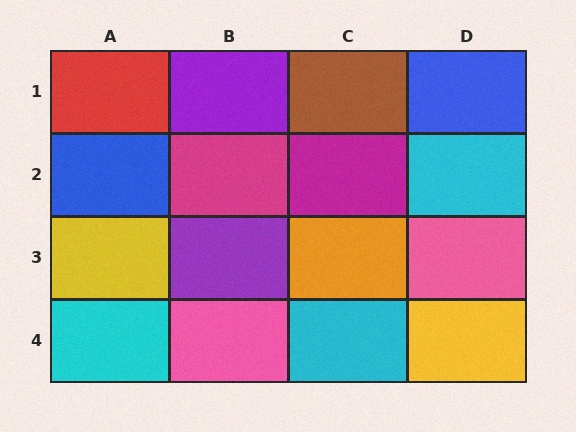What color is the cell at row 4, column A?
Cyan.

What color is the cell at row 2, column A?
Blue.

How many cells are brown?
1 cell is brown.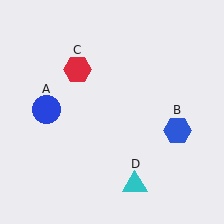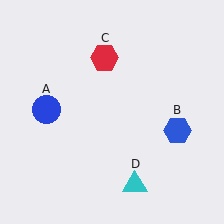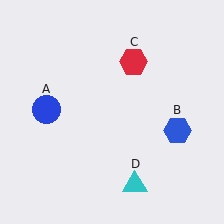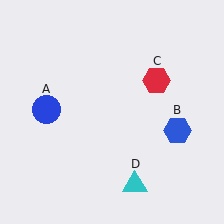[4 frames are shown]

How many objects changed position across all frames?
1 object changed position: red hexagon (object C).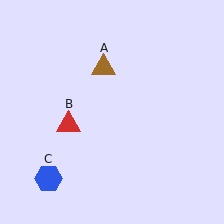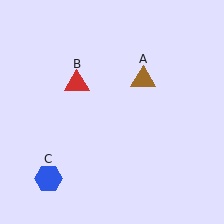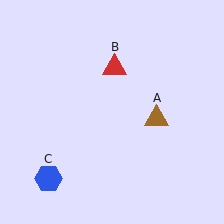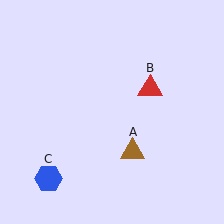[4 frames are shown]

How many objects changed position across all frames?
2 objects changed position: brown triangle (object A), red triangle (object B).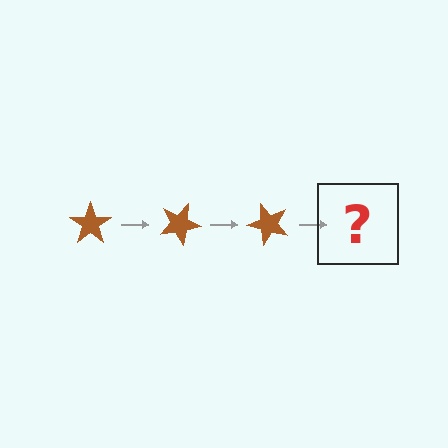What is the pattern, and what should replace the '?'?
The pattern is that the star rotates 25 degrees each step. The '?' should be a brown star rotated 75 degrees.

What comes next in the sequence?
The next element should be a brown star rotated 75 degrees.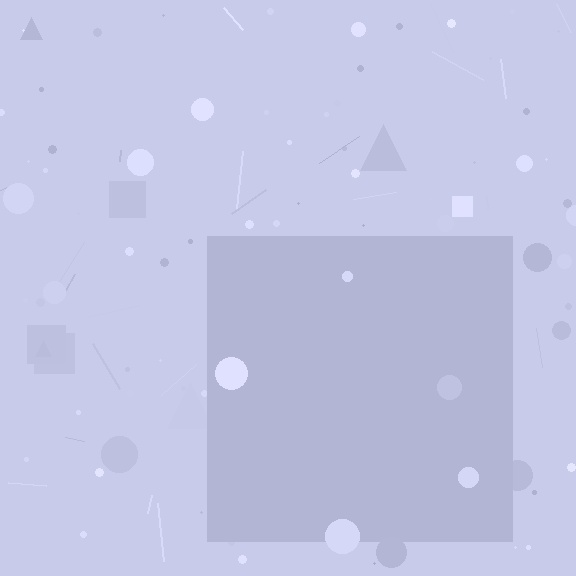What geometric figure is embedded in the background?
A square is embedded in the background.